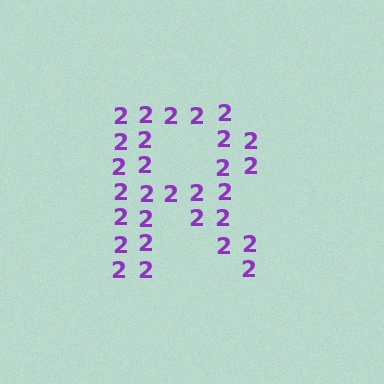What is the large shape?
The large shape is the letter R.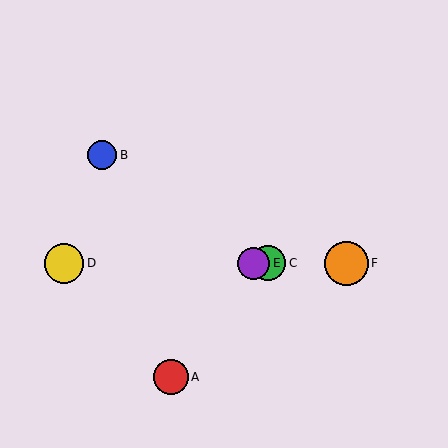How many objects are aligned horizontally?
4 objects (C, D, E, F) are aligned horizontally.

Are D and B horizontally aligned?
No, D is at y≈263 and B is at y≈155.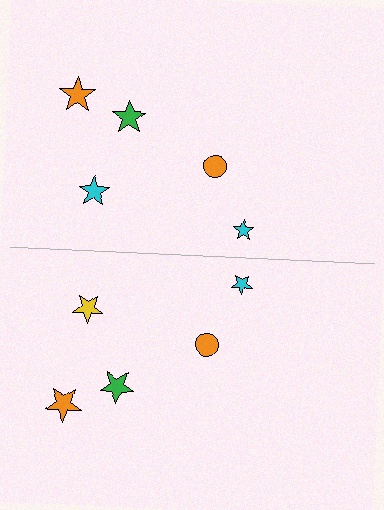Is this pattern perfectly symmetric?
No, the pattern is not perfectly symmetric. The yellow star on the bottom side breaks the symmetry — its mirror counterpart is cyan.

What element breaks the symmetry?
The yellow star on the bottom side breaks the symmetry — its mirror counterpart is cyan.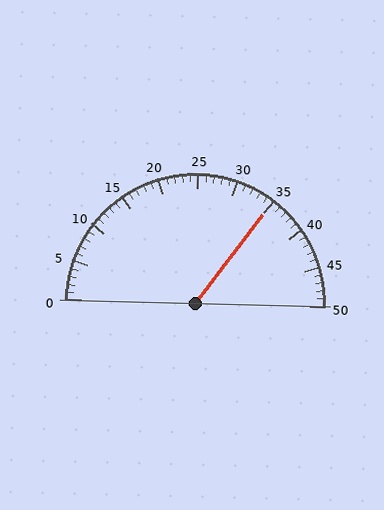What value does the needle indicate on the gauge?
The needle indicates approximately 35.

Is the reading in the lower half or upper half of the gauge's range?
The reading is in the upper half of the range (0 to 50).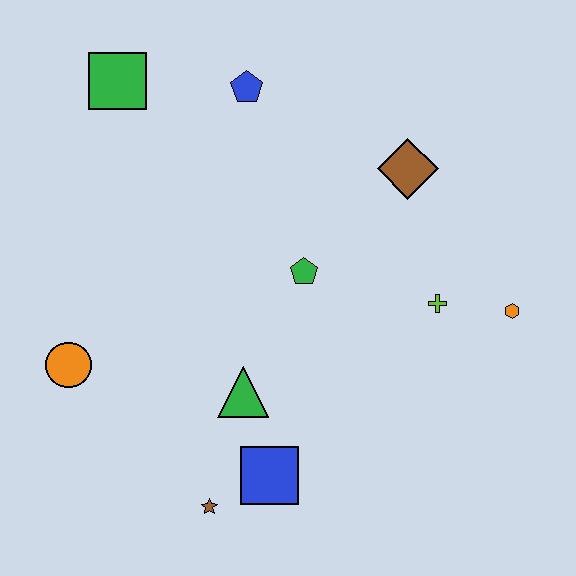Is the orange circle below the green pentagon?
Yes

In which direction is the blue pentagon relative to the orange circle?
The blue pentagon is above the orange circle.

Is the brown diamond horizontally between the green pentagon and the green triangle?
No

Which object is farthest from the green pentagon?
The green square is farthest from the green pentagon.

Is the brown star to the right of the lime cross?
No